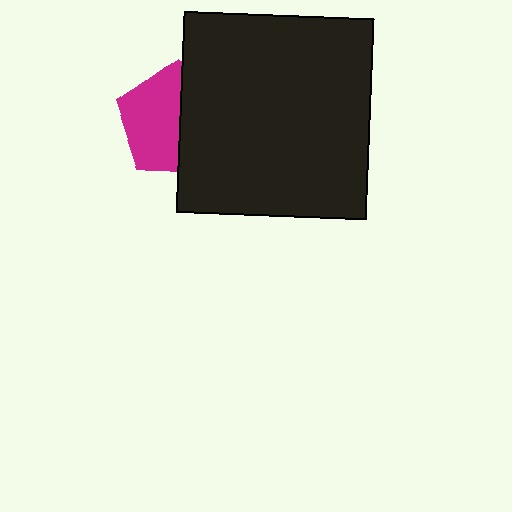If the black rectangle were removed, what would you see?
You would see the complete magenta pentagon.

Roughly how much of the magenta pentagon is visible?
About half of it is visible (roughly 54%).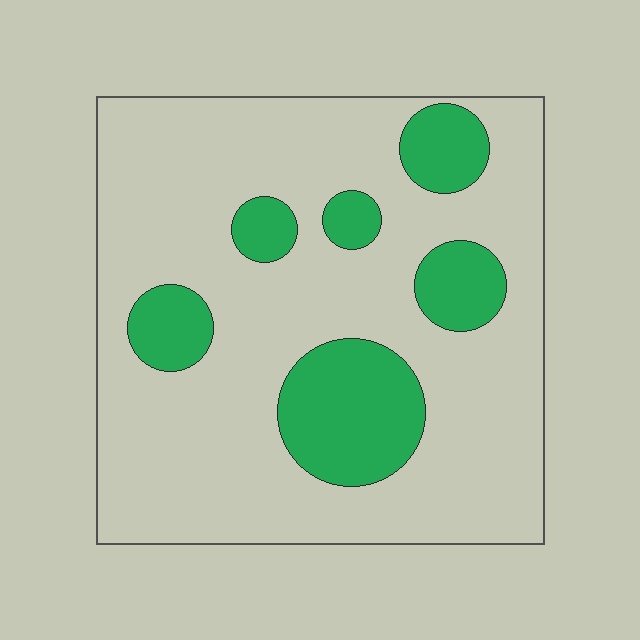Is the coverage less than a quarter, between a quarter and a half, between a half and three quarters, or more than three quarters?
Less than a quarter.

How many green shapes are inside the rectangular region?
6.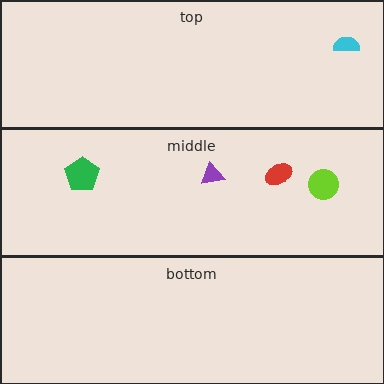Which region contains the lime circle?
The middle region.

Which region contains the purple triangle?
The middle region.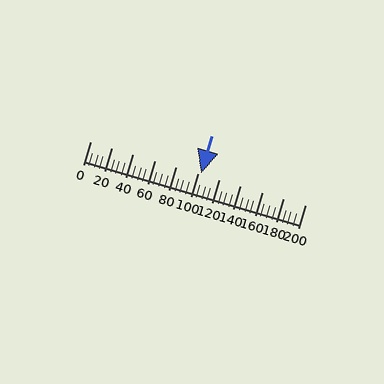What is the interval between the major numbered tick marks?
The major tick marks are spaced 20 units apart.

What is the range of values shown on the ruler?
The ruler shows values from 0 to 200.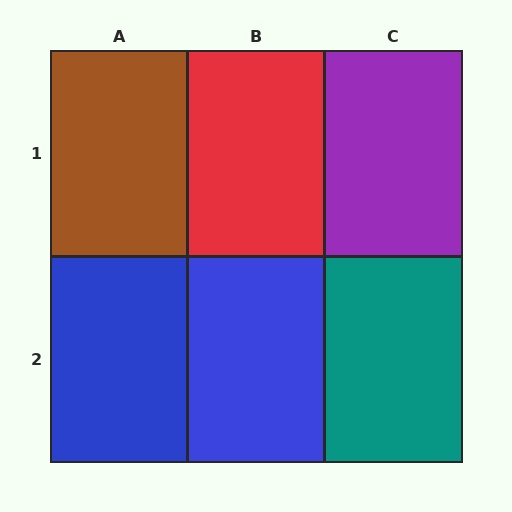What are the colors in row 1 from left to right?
Brown, red, purple.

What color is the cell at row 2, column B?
Blue.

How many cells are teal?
1 cell is teal.